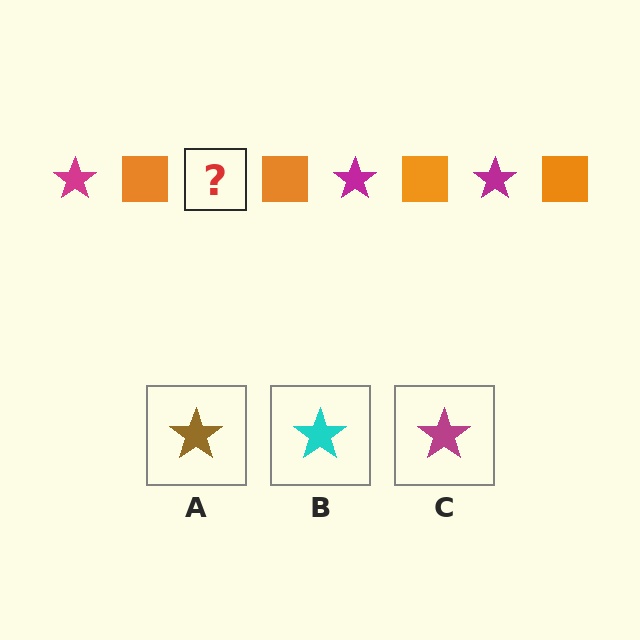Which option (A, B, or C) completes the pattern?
C.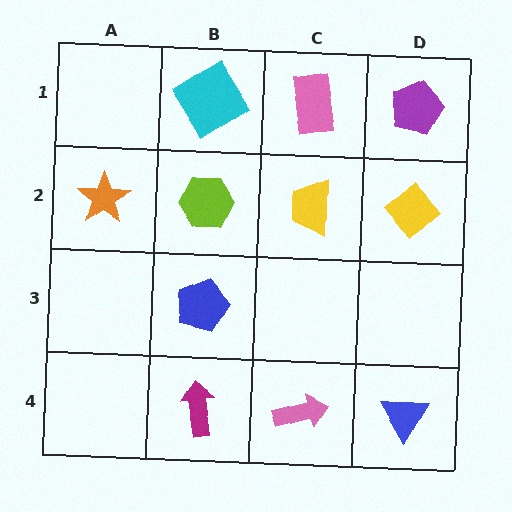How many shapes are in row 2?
4 shapes.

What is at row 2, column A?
An orange star.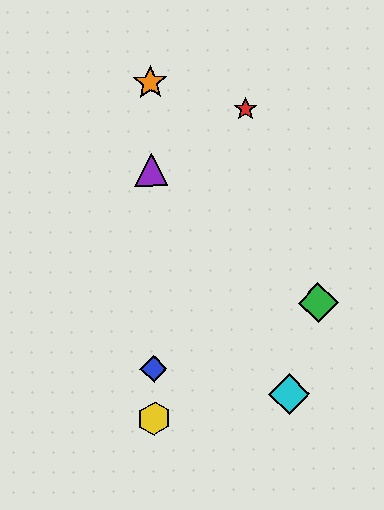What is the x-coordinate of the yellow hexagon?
The yellow hexagon is at x≈154.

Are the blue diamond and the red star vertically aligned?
No, the blue diamond is at x≈154 and the red star is at x≈245.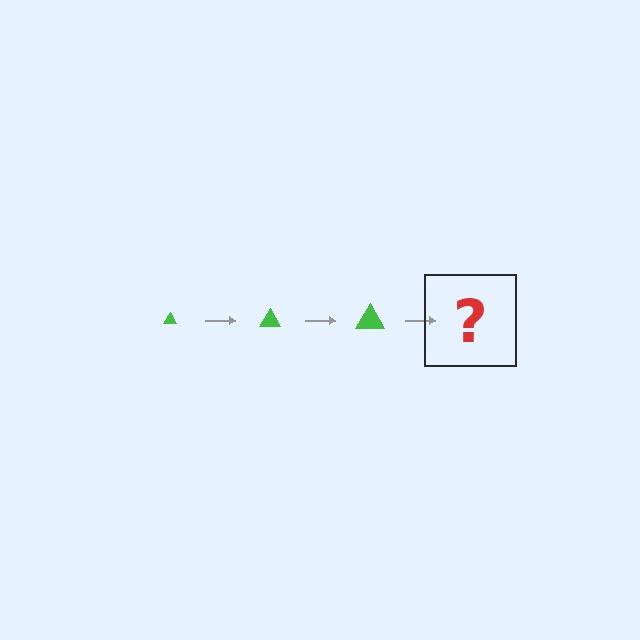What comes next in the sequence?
The next element should be a green triangle, larger than the previous one.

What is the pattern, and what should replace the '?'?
The pattern is that the triangle gets progressively larger each step. The '?' should be a green triangle, larger than the previous one.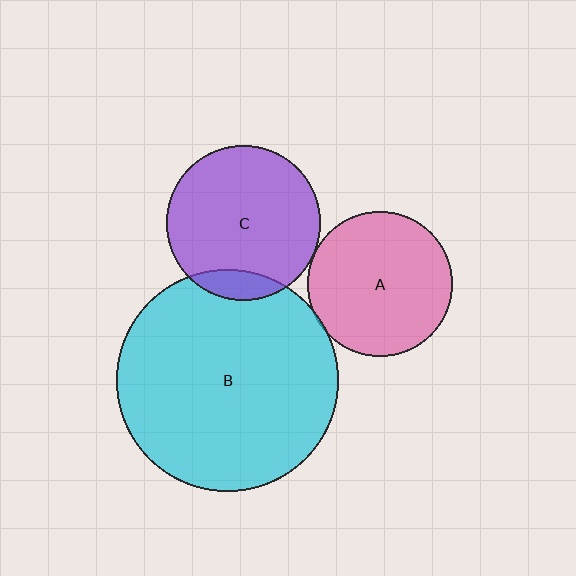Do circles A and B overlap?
Yes.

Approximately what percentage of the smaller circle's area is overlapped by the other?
Approximately 5%.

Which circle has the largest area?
Circle B (cyan).